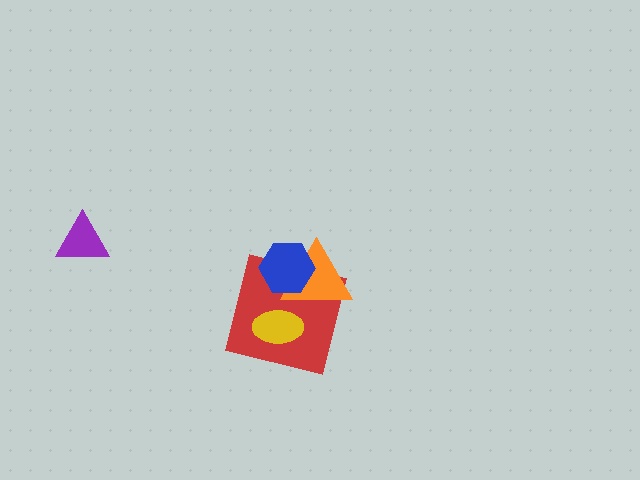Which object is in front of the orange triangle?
The blue hexagon is in front of the orange triangle.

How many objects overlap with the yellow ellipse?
1 object overlaps with the yellow ellipse.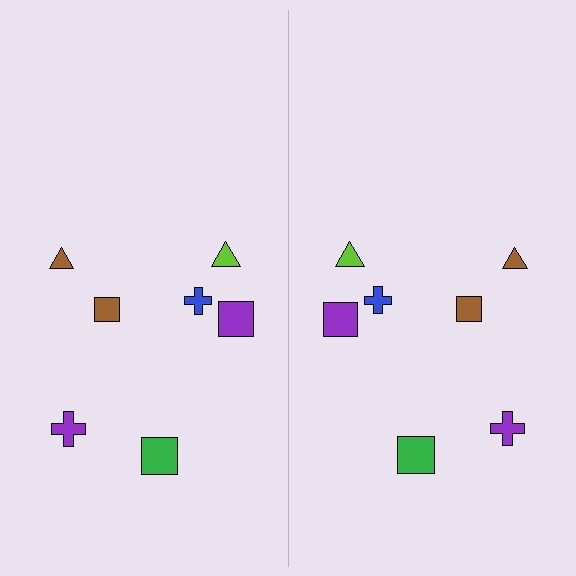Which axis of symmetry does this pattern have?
The pattern has a vertical axis of symmetry running through the center of the image.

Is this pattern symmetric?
Yes, this pattern has bilateral (reflection) symmetry.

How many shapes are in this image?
There are 14 shapes in this image.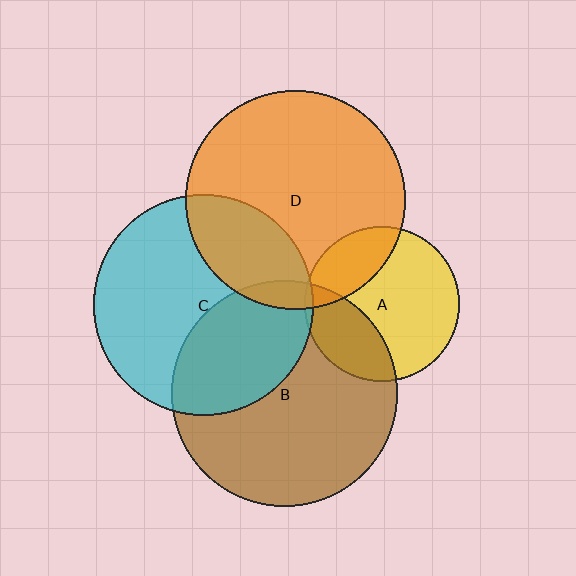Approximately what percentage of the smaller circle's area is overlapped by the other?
Approximately 35%.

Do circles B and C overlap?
Yes.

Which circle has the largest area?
Circle B (brown).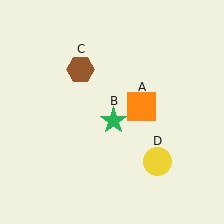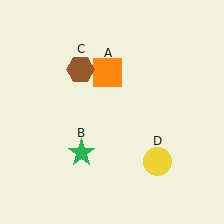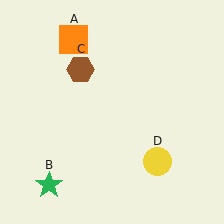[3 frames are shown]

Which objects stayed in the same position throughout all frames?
Brown hexagon (object C) and yellow circle (object D) remained stationary.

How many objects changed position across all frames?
2 objects changed position: orange square (object A), green star (object B).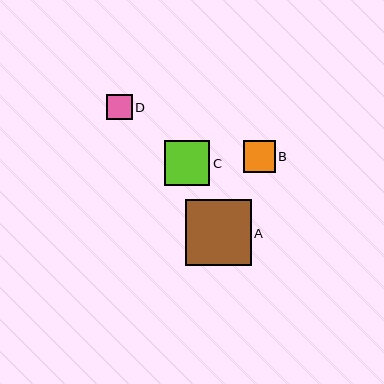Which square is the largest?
Square A is the largest with a size of approximately 66 pixels.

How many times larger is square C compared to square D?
Square C is approximately 1.8 times the size of square D.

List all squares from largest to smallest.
From largest to smallest: A, C, B, D.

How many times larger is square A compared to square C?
Square A is approximately 1.5 times the size of square C.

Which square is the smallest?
Square D is the smallest with a size of approximately 25 pixels.